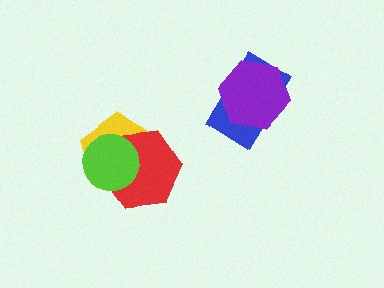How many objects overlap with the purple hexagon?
1 object overlaps with the purple hexagon.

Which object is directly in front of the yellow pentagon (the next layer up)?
The red hexagon is directly in front of the yellow pentagon.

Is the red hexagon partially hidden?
Yes, it is partially covered by another shape.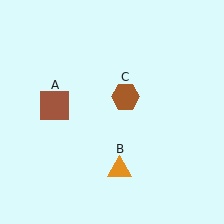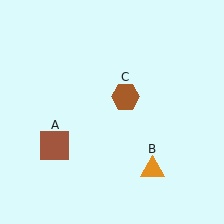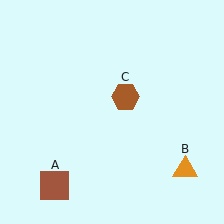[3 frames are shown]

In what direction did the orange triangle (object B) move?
The orange triangle (object B) moved right.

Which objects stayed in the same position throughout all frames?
Brown hexagon (object C) remained stationary.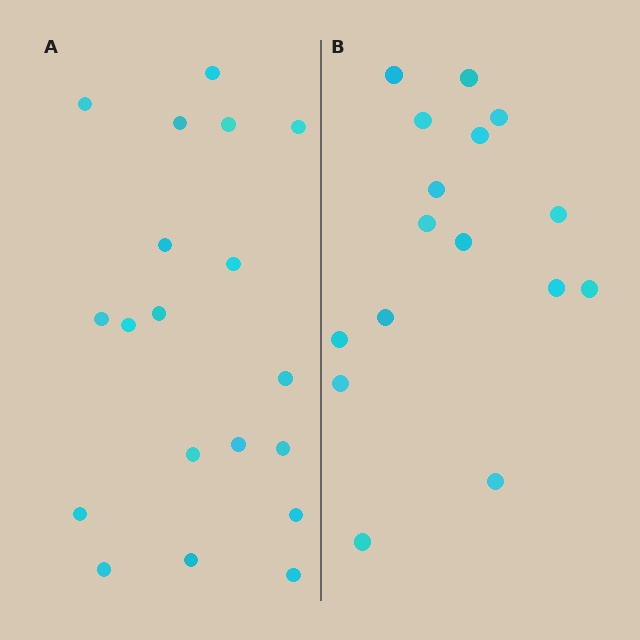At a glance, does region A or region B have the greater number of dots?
Region A (the left region) has more dots.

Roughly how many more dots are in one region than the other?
Region A has just a few more — roughly 2 or 3 more dots than region B.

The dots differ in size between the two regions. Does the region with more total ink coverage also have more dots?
No. Region B has more total ink coverage because its dots are larger, but region A actually contains more individual dots. Total area can be misleading — the number of items is what matters here.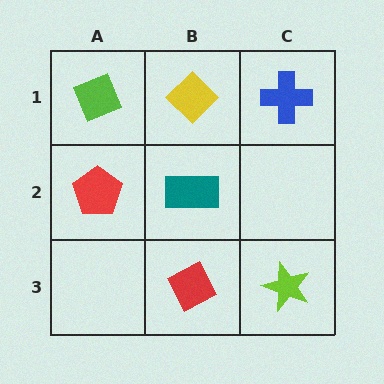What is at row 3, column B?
A red diamond.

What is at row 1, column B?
A yellow diamond.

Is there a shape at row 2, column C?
No, that cell is empty.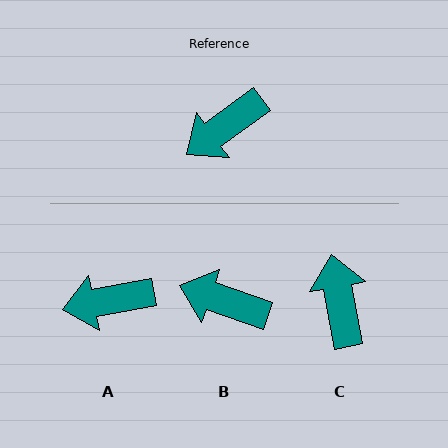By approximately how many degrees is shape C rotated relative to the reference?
Approximately 115 degrees clockwise.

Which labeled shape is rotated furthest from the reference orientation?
C, about 115 degrees away.